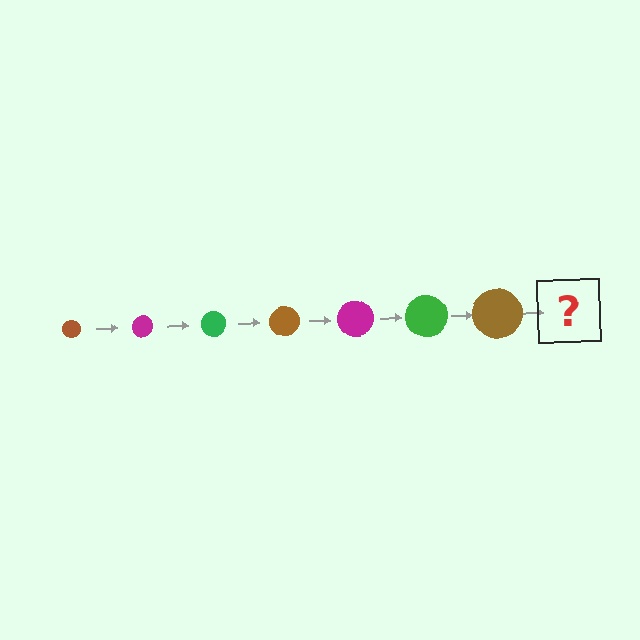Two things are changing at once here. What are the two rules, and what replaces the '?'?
The two rules are that the circle grows larger each step and the color cycles through brown, magenta, and green. The '?' should be a magenta circle, larger than the previous one.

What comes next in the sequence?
The next element should be a magenta circle, larger than the previous one.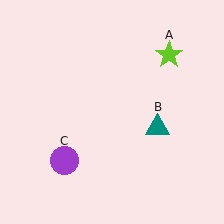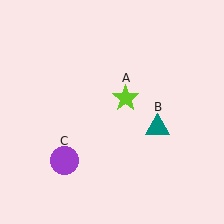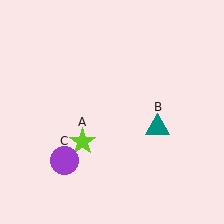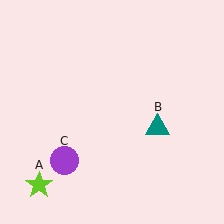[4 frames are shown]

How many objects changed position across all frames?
1 object changed position: lime star (object A).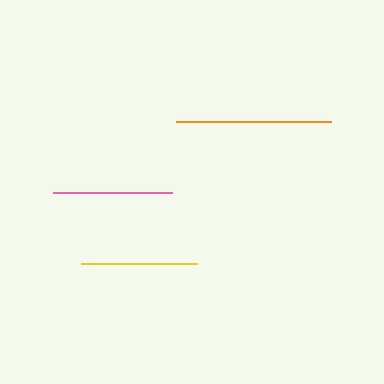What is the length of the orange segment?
The orange segment is approximately 155 pixels long.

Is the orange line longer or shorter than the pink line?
The orange line is longer than the pink line.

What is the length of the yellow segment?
The yellow segment is approximately 115 pixels long.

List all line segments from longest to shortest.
From longest to shortest: orange, pink, yellow.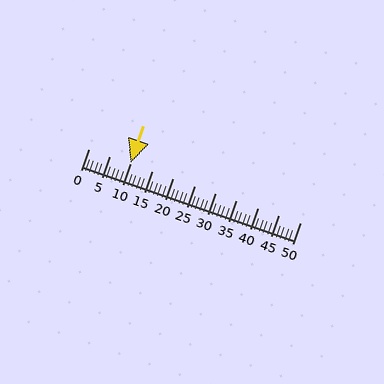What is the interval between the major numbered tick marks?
The major tick marks are spaced 5 units apart.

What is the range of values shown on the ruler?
The ruler shows values from 0 to 50.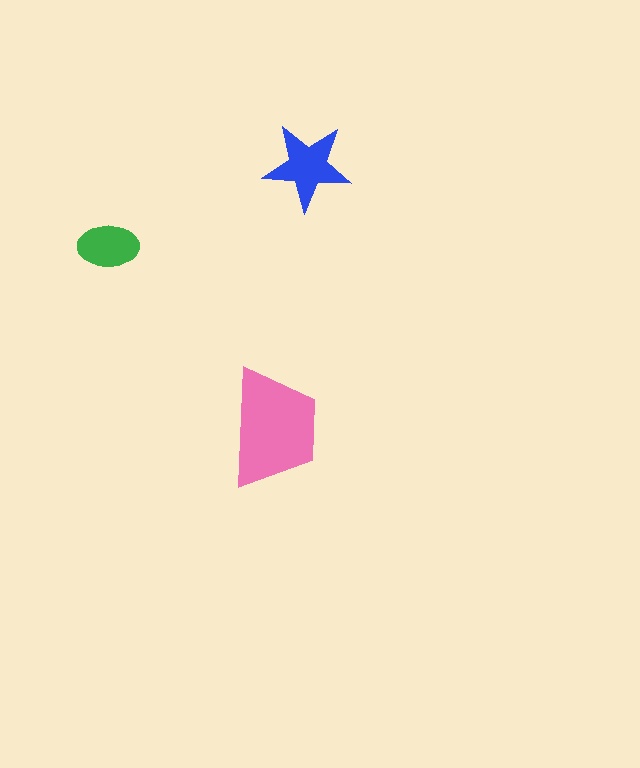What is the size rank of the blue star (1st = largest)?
2nd.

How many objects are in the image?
There are 3 objects in the image.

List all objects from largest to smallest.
The pink trapezoid, the blue star, the green ellipse.